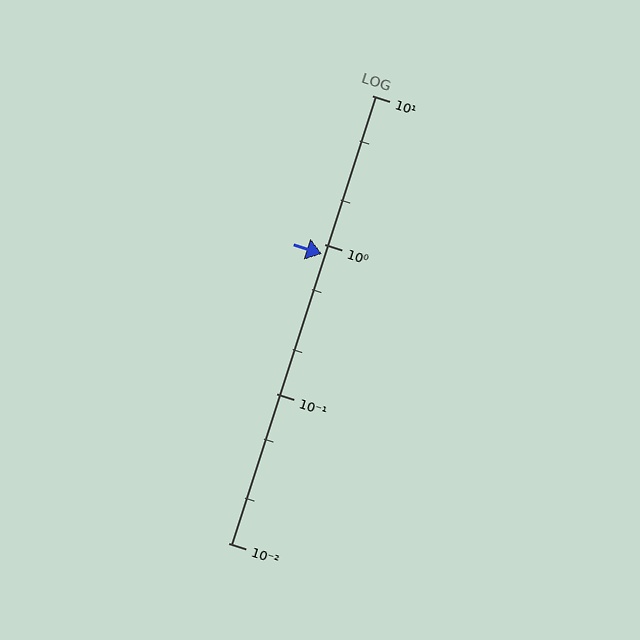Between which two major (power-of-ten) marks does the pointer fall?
The pointer is between 0.1 and 1.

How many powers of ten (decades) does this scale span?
The scale spans 3 decades, from 0.01 to 10.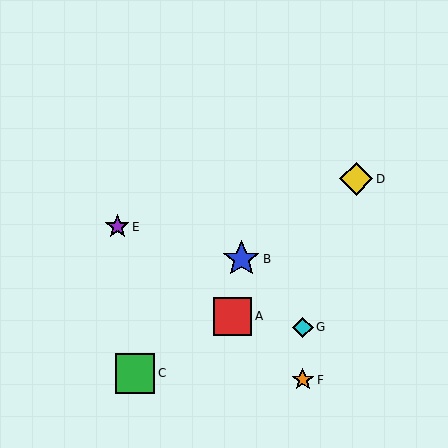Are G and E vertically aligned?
No, G is at x≈303 and E is at x≈117.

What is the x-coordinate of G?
Object G is at x≈303.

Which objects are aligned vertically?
Objects F, G are aligned vertically.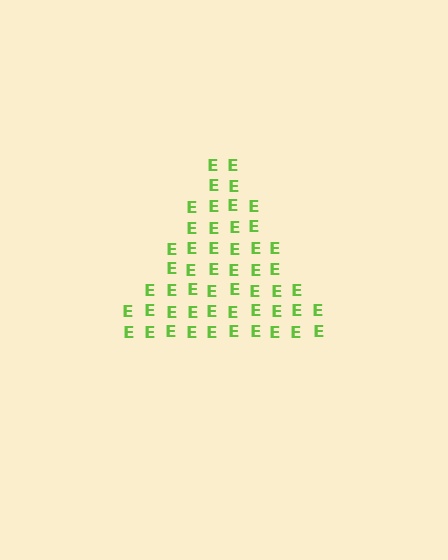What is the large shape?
The large shape is a triangle.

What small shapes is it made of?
It is made of small letter E's.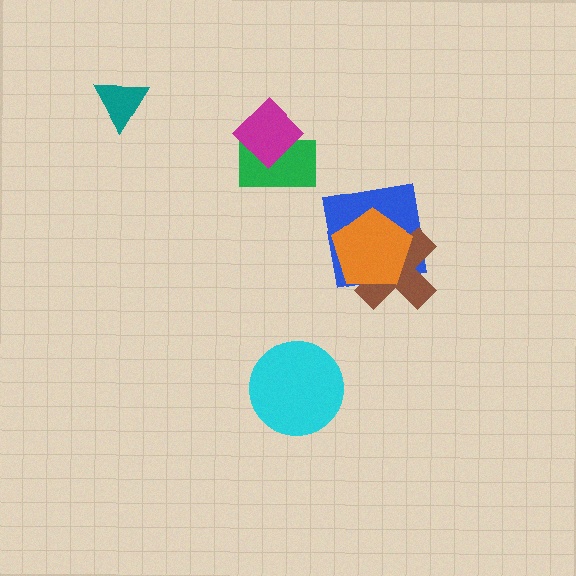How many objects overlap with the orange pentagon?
2 objects overlap with the orange pentagon.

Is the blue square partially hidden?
Yes, it is partially covered by another shape.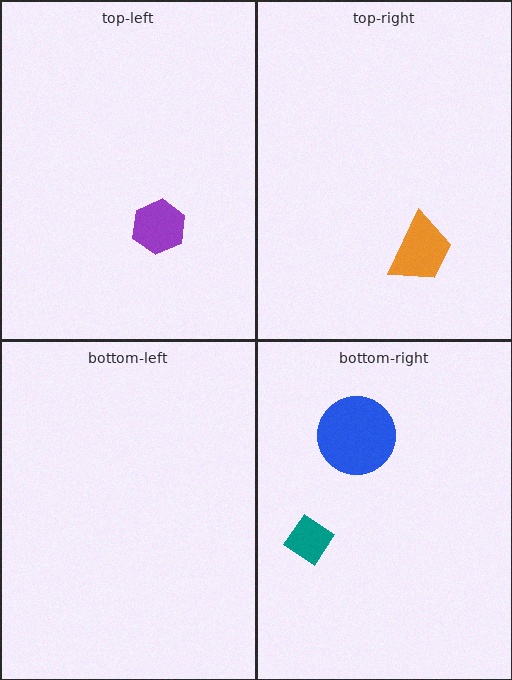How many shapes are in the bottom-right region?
2.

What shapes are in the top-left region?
The purple hexagon.